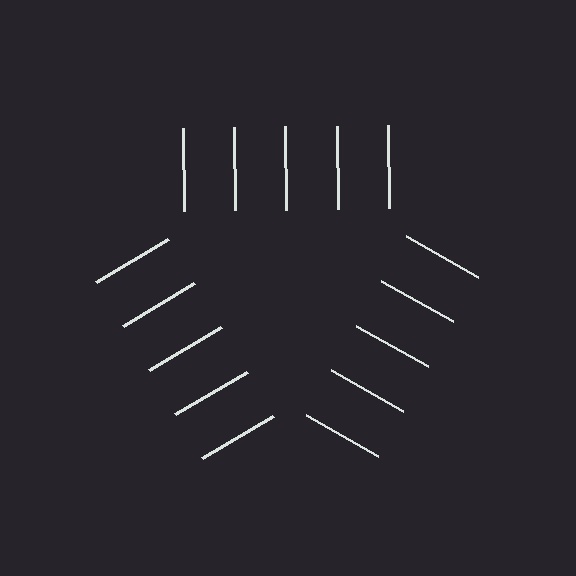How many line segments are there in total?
15 — 5 along each of the 3 edges.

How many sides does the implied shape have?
3 sides — the line-ends trace a triangle.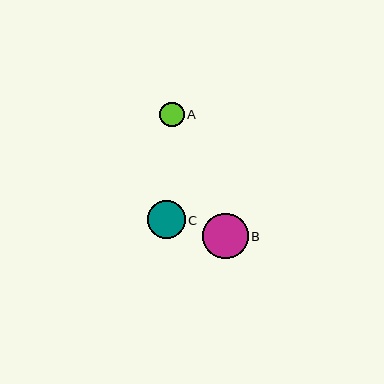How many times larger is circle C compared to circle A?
Circle C is approximately 1.5 times the size of circle A.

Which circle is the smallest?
Circle A is the smallest with a size of approximately 24 pixels.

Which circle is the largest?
Circle B is the largest with a size of approximately 45 pixels.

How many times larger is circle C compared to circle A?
Circle C is approximately 1.5 times the size of circle A.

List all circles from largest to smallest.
From largest to smallest: B, C, A.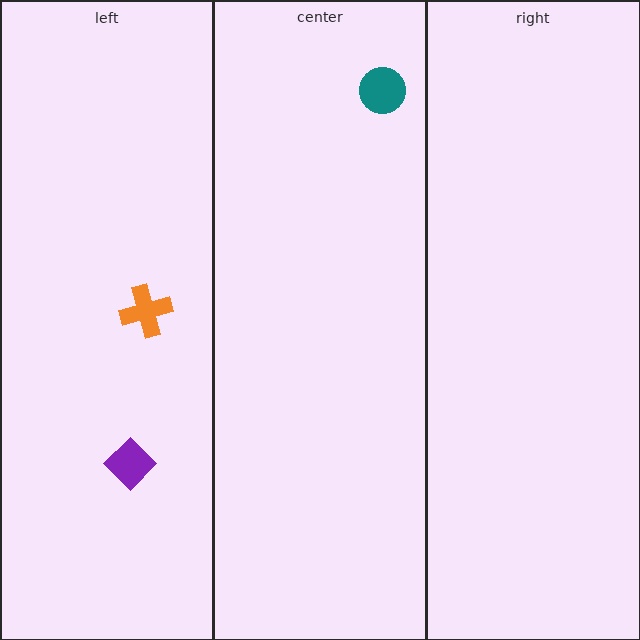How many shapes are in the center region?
1.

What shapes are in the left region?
The purple diamond, the orange cross.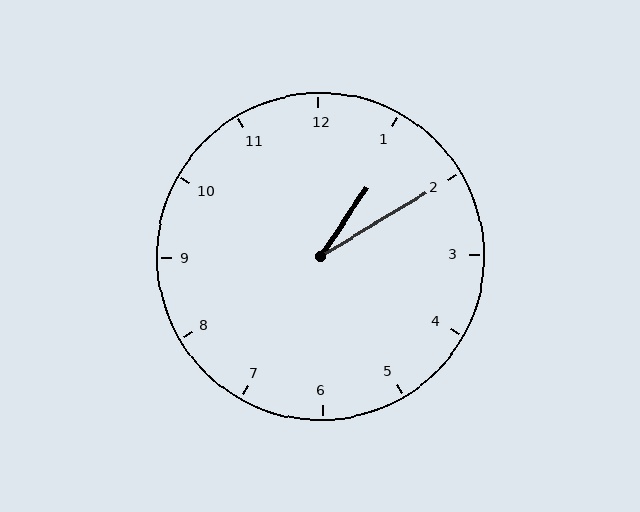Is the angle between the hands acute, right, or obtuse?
It is acute.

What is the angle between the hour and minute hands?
Approximately 25 degrees.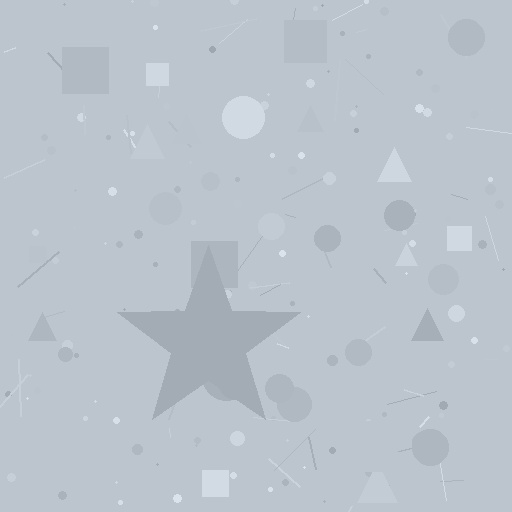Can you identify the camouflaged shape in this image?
The camouflaged shape is a star.